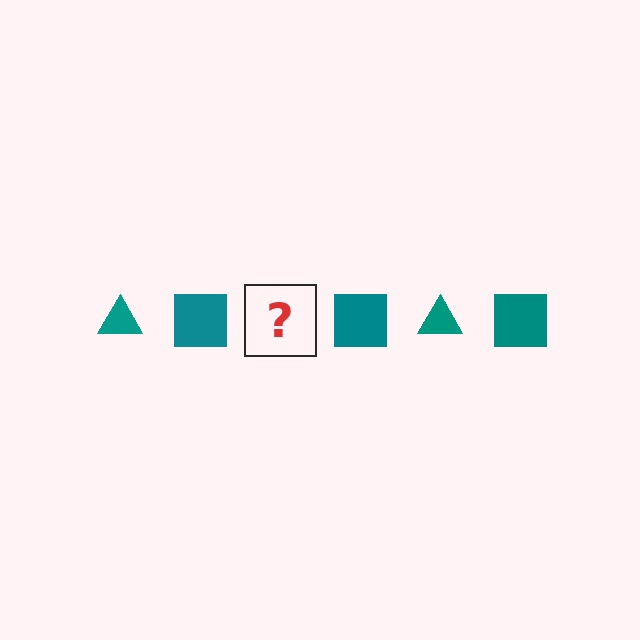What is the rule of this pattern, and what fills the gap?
The rule is that the pattern cycles through triangle, square shapes in teal. The gap should be filled with a teal triangle.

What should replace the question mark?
The question mark should be replaced with a teal triangle.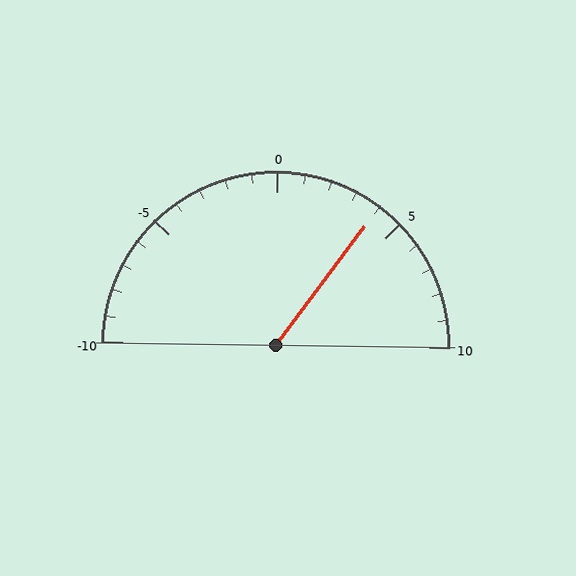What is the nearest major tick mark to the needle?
The nearest major tick mark is 5.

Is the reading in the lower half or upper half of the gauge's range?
The reading is in the upper half of the range (-10 to 10).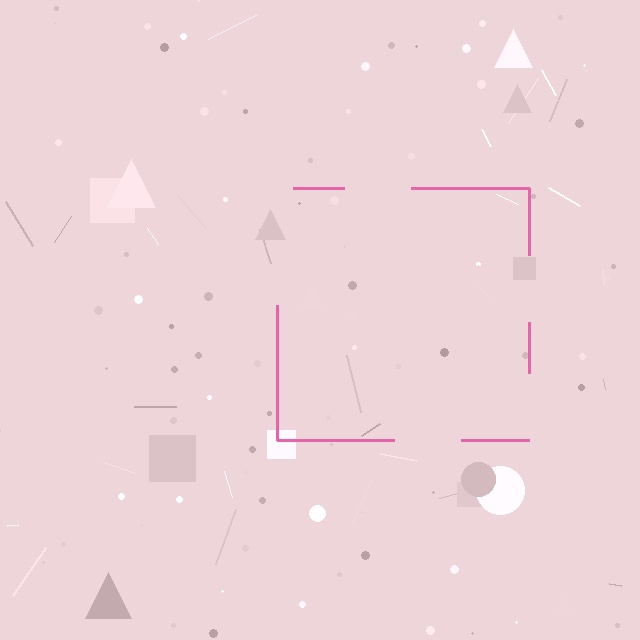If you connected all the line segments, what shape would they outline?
They would outline a square.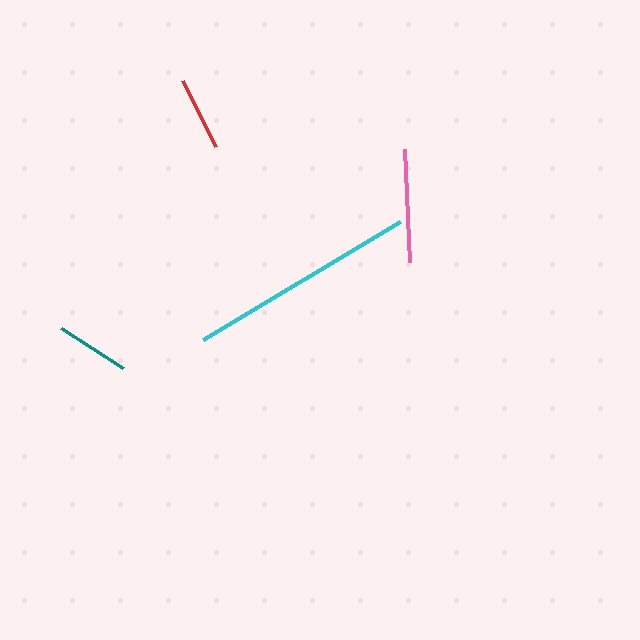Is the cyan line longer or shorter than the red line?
The cyan line is longer than the red line.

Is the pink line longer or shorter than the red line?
The pink line is longer than the red line.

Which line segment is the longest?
The cyan line is the longest at approximately 230 pixels.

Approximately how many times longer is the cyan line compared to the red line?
The cyan line is approximately 3.1 times the length of the red line.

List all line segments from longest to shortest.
From longest to shortest: cyan, pink, red, teal.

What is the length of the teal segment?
The teal segment is approximately 74 pixels long.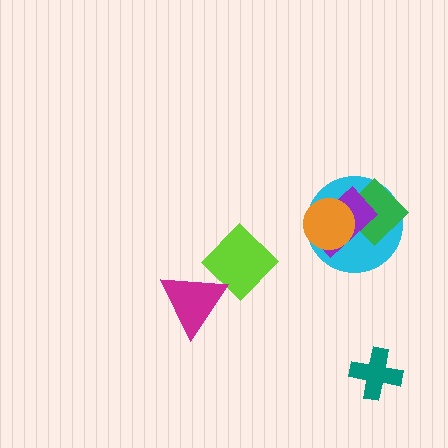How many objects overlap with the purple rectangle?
3 objects overlap with the purple rectangle.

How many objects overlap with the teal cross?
0 objects overlap with the teal cross.